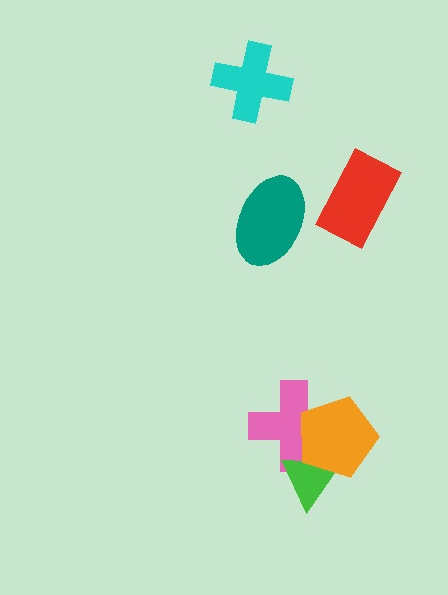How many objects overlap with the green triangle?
2 objects overlap with the green triangle.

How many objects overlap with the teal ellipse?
0 objects overlap with the teal ellipse.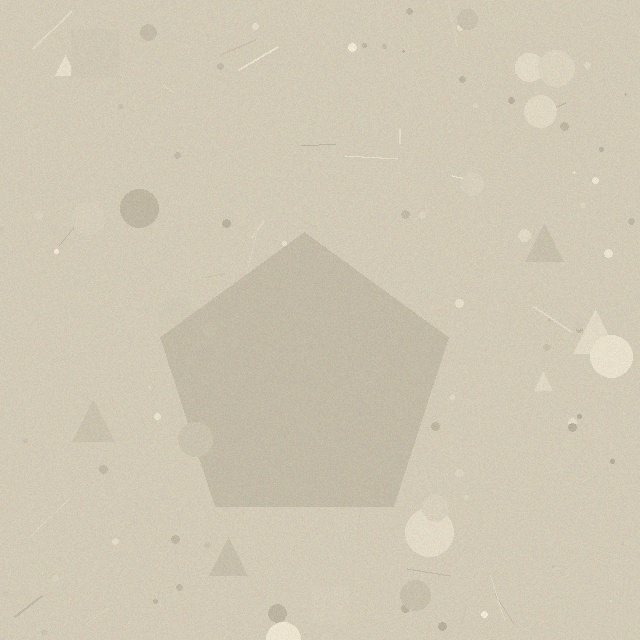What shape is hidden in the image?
A pentagon is hidden in the image.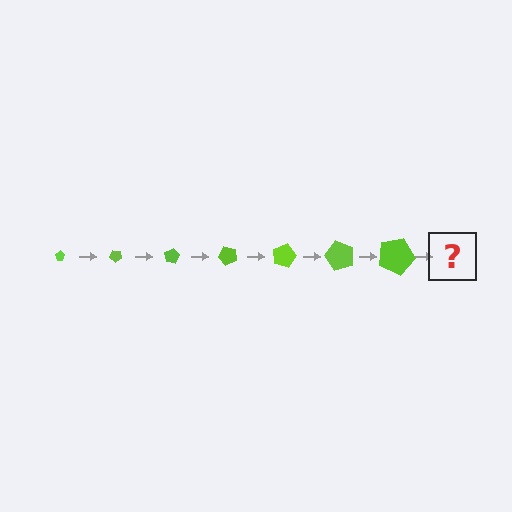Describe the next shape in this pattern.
It should be a pentagon, larger than the previous one and rotated 280 degrees from the start.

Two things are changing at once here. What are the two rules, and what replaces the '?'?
The two rules are that the pentagon grows larger each step and it rotates 40 degrees each step. The '?' should be a pentagon, larger than the previous one and rotated 280 degrees from the start.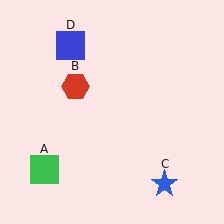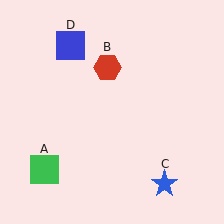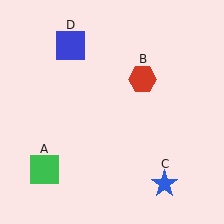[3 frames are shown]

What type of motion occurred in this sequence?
The red hexagon (object B) rotated clockwise around the center of the scene.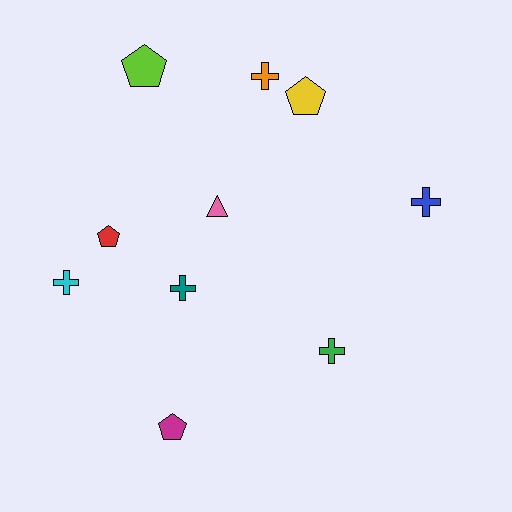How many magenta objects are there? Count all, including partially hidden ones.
There is 1 magenta object.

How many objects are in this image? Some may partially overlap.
There are 10 objects.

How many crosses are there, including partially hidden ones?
There are 5 crosses.